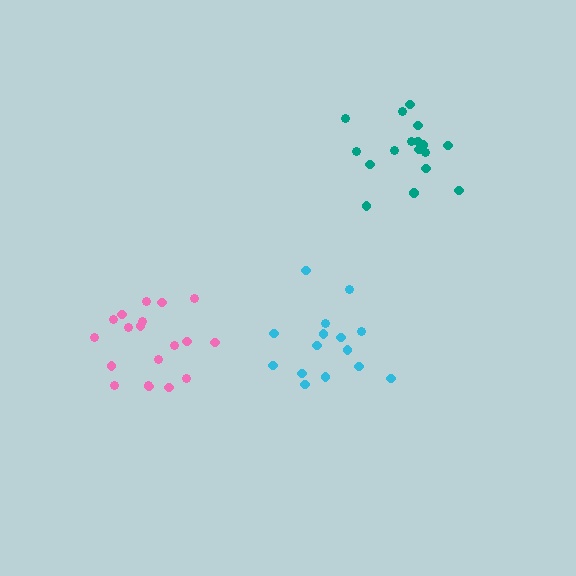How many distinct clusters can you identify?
There are 3 distinct clusters.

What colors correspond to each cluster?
The clusters are colored: pink, teal, cyan.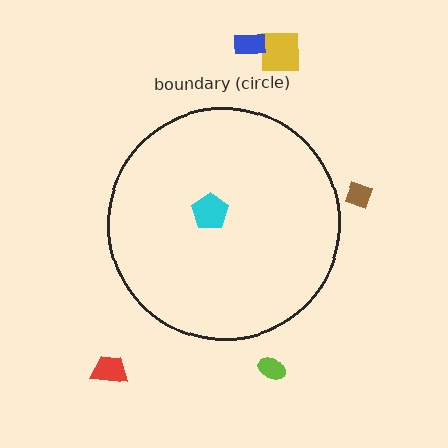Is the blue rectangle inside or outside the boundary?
Outside.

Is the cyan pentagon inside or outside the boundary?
Inside.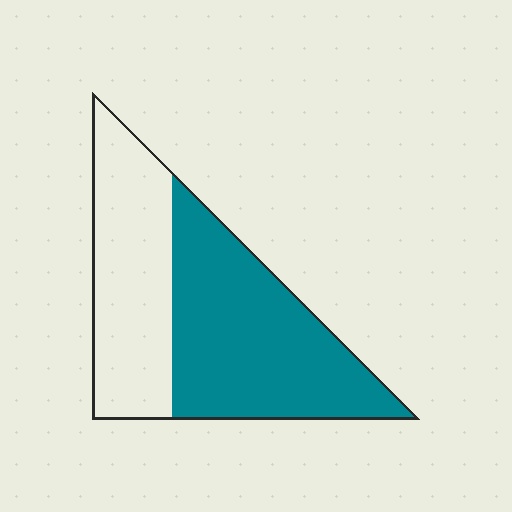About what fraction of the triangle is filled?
About three fifths (3/5).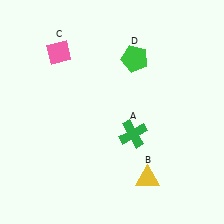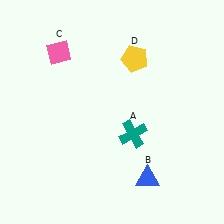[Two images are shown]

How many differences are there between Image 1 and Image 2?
There are 3 differences between the two images.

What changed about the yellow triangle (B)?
In Image 1, B is yellow. In Image 2, it changed to blue.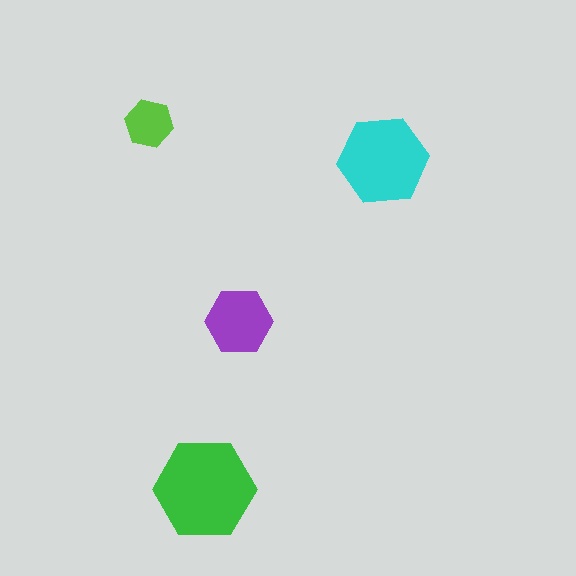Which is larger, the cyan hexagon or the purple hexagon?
The cyan one.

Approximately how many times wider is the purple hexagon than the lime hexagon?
About 1.5 times wider.